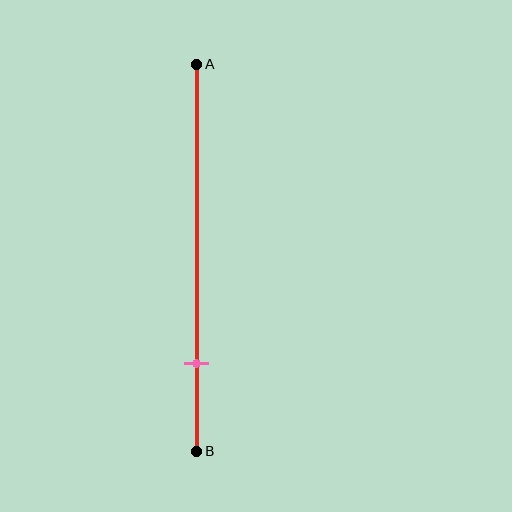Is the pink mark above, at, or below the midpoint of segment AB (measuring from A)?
The pink mark is below the midpoint of segment AB.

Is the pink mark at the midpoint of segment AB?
No, the mark is at about 75% from A, not at the 50% midpoint.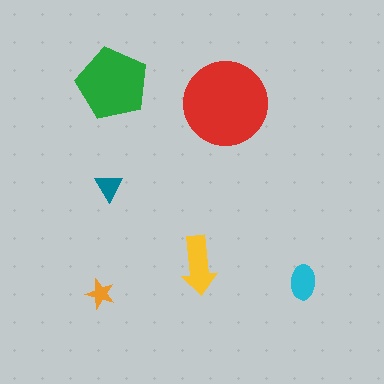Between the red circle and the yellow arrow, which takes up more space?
The red circle.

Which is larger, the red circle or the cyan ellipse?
The red circle.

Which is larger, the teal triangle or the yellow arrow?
The yellow arrow.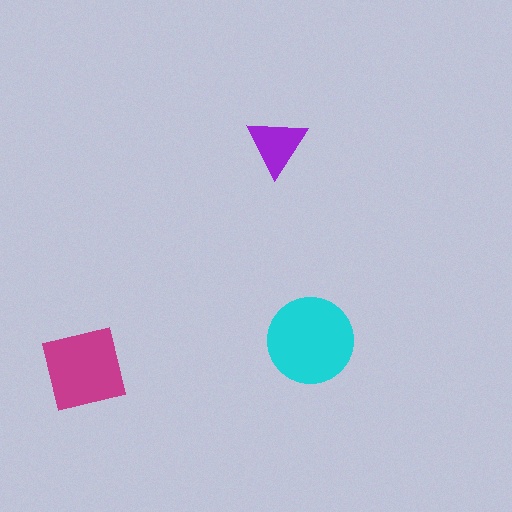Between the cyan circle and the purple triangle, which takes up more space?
The cyan circle.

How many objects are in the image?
There are 3 objects in the image.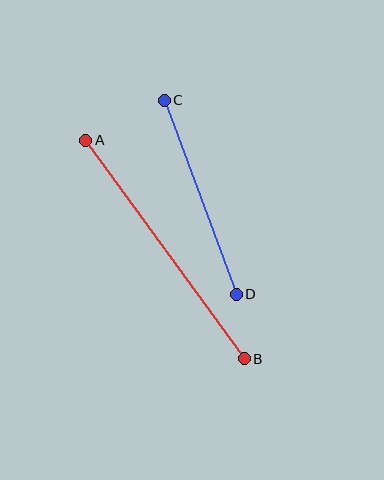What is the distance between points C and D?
The distance is approximately 207 pixels.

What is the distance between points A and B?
The distance is approximately 270 pixels.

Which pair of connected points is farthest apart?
Points A and B are farthest apart.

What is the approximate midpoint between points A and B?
The midpoint is at approximately (165, 249) pixels.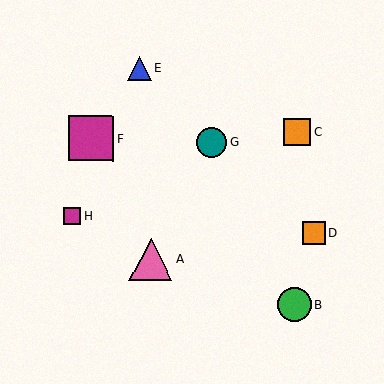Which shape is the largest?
The magenta square (labeled F) is the largest.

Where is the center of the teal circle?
The center of the teal circle is at (212, 143).